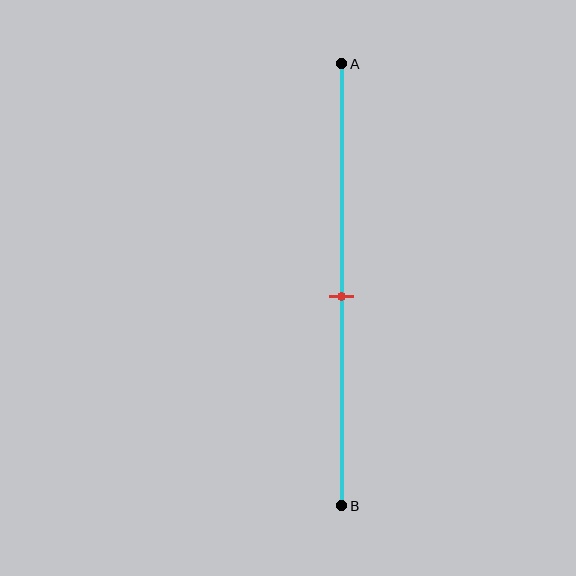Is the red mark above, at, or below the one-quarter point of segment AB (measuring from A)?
The red mark is below the one-quarter point of segment AB.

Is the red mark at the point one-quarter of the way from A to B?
No, the mark is at about 55% from A, not at the 25% one-quarter point.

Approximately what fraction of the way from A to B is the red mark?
The red mark is approximately 55% of the way from A to B.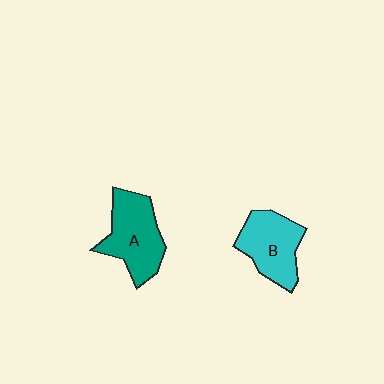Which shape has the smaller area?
Shape B (cyan).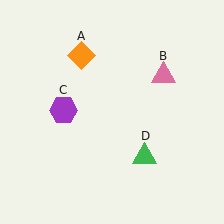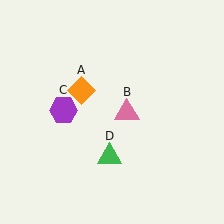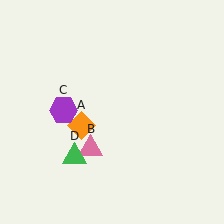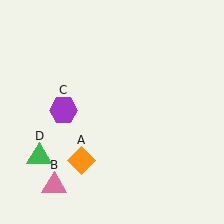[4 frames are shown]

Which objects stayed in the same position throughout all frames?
Purple hexagon (object C) remained stationary.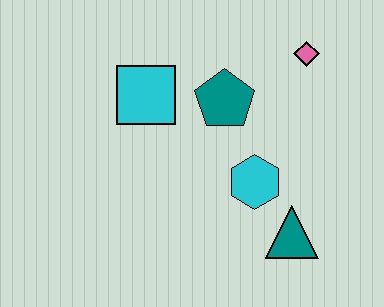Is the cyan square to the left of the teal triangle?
Yes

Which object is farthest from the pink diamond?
The teal triangle is farthest from the pink diamond.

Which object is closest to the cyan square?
The teal pentagon is closest to the cyan square.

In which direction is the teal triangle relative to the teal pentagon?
The teal triangle is below the teal pentagon.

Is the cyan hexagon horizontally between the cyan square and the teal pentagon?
No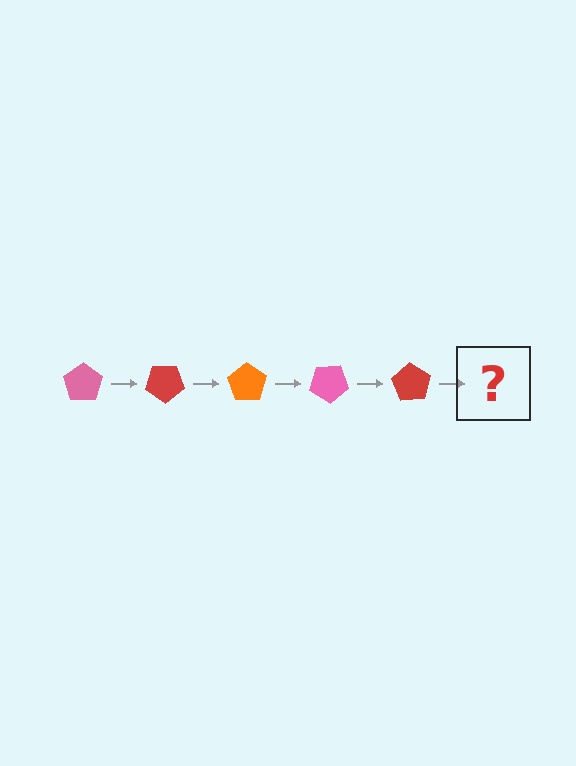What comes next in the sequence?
The next element should be an orange pentagon, rotated 175 degrees from the start.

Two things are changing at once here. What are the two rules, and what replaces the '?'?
The two rules are that it rotates 35 degrees each step and the color cycles through pink, red, and orange. The '?' should be an orange pentagon, rotated 175 degrees from the start.